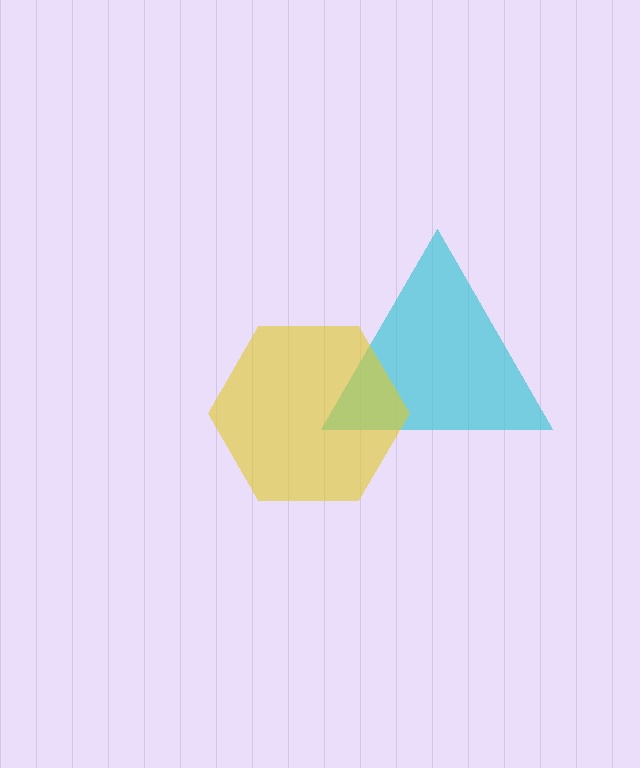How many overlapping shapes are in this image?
There are 2 overlapping shapes in the image.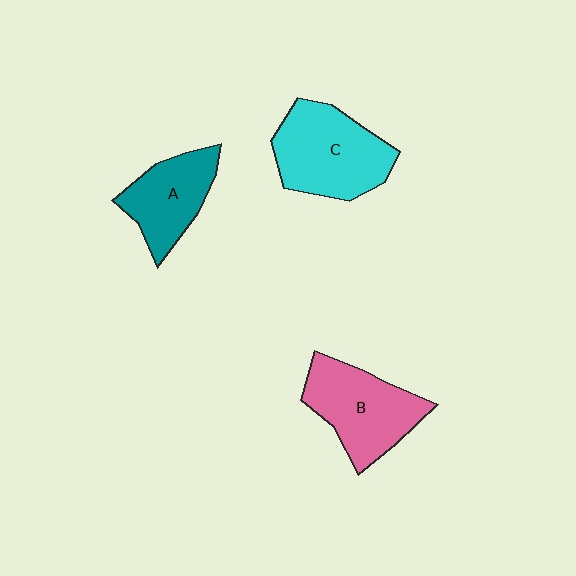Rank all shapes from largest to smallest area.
From largest to smallest: C (cyan), B (pink), A (teal).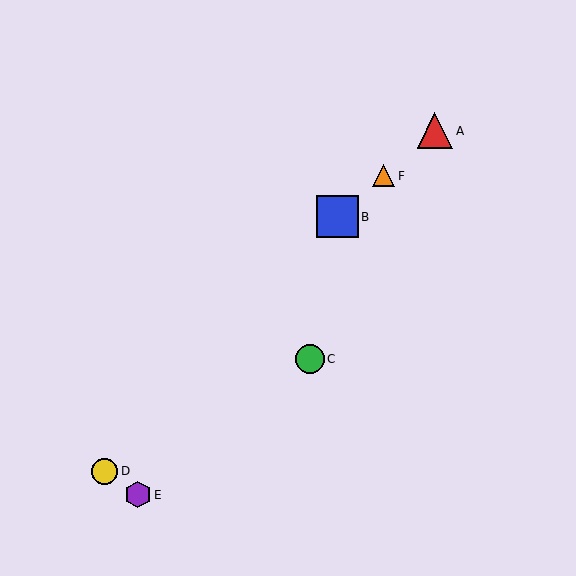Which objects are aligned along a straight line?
Objects A, B, F are aligned along a straight line.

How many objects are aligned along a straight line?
3 objects (A, B, F) are aligned along a straight line.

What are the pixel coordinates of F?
Object F is at (384, 176).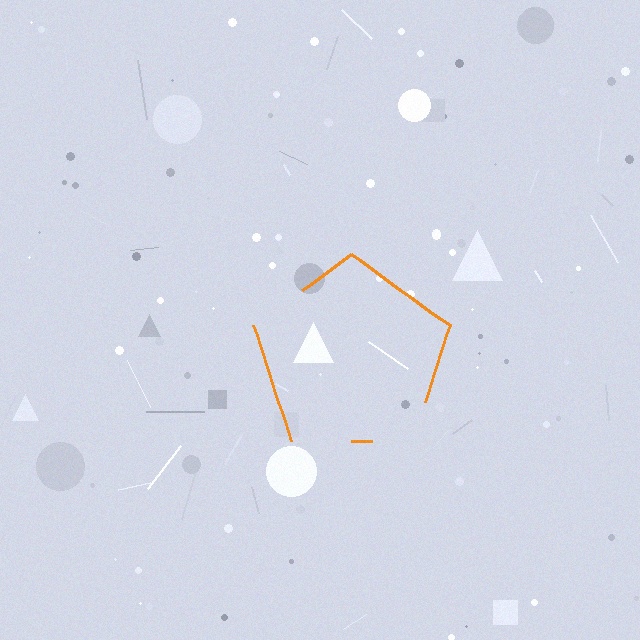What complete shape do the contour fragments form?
The contour fragments form a pentagon.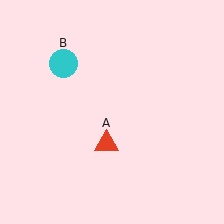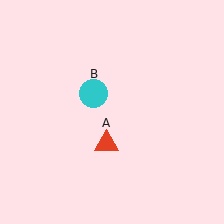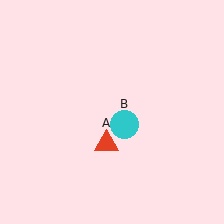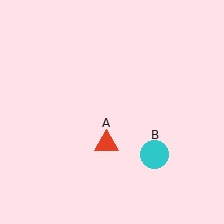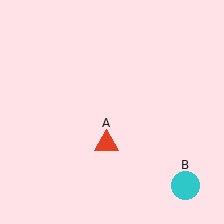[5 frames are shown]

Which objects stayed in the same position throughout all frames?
Red triangle (object A) remained stationary.